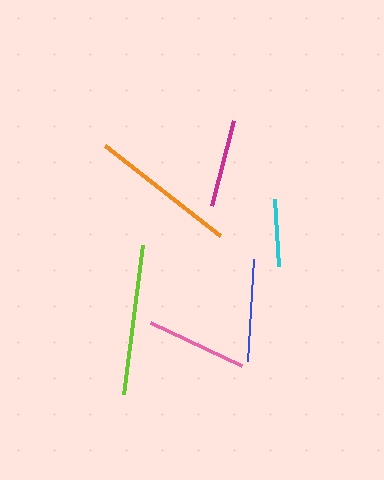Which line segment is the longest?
The lime line is the longest at approximately 150 pixels.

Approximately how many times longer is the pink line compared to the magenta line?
The pink line is approximately 1.2 times the length of the magenta line.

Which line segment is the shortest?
The cyan line is the shortest at approximately 67 pixels.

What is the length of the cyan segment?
The cyan segment is approximately 67 pixels long.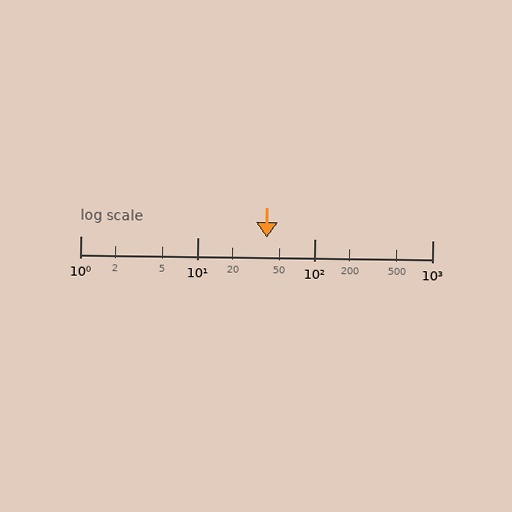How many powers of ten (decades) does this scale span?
The scale spans 3 decades, from 1 to 1000.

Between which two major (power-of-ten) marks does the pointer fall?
The pointer is between 10 and 100.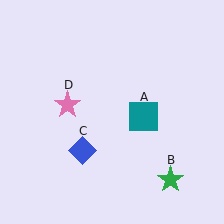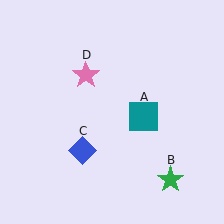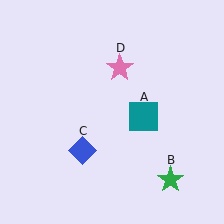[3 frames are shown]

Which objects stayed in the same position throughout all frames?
Teal square (object A) and green star (object B) and blue diamond (object C) remained stationary.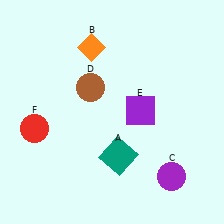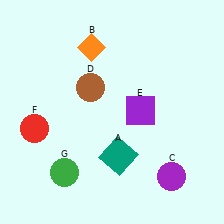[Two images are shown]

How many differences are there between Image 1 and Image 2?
There is 1 difference between the two images.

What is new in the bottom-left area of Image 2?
A green circle (G) was added in the bottom-left area of Image 2.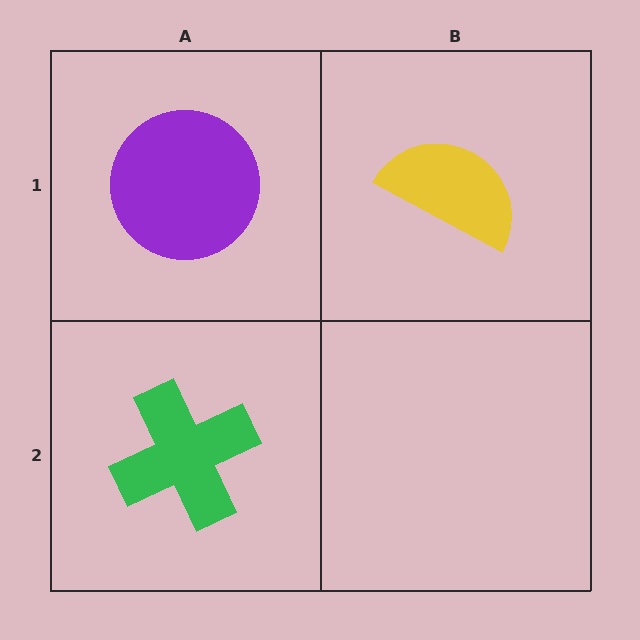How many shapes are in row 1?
2 shapes.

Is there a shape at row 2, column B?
No, that cell is empty.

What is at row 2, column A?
A green cross.